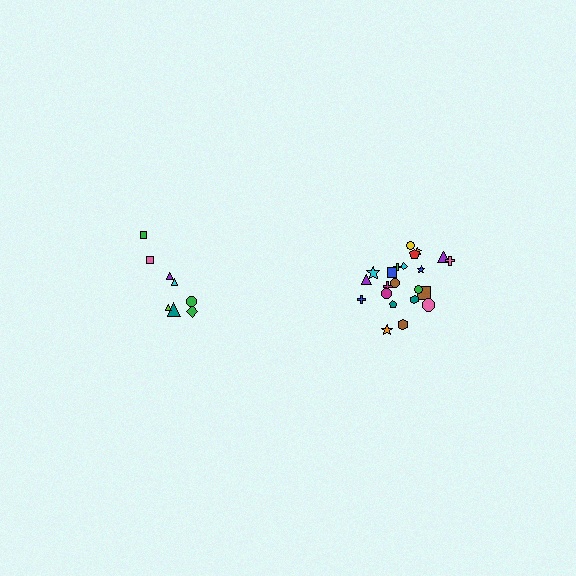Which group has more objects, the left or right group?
The right group.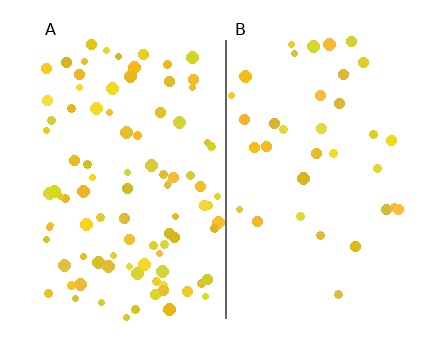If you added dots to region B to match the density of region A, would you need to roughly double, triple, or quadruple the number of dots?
Approximately triple.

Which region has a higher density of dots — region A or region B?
A (the left).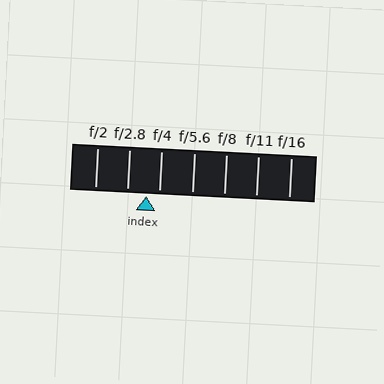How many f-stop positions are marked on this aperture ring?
There are 7 f-stop positions marked.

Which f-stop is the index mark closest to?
The index mark is closest to f/4.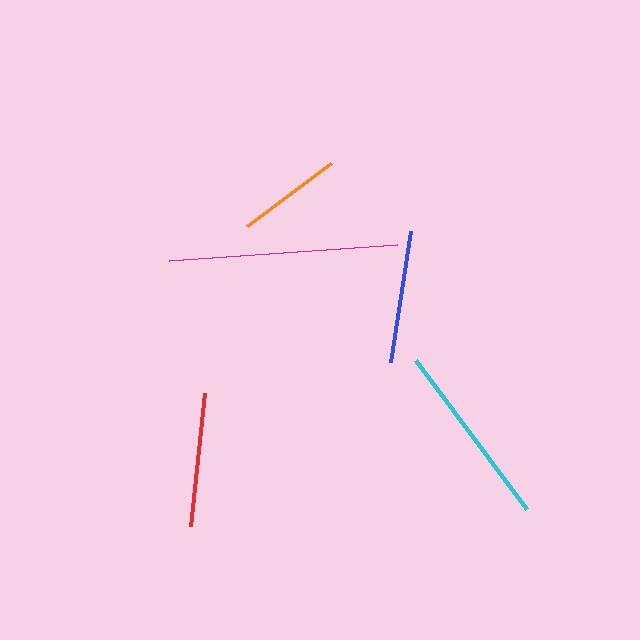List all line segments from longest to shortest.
From longest to shortest: magenta, cyan, red, blue, orange.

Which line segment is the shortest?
The orange line is the shortest at approximately 105 pixels.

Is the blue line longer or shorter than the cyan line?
The cyan line is longer than the blue line.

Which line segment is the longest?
The magenta line is the longest at approximately 229 pixels.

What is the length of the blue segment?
The blue segment is approximately 133 pixels long.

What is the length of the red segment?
The red segment is approximately 134 pixels long.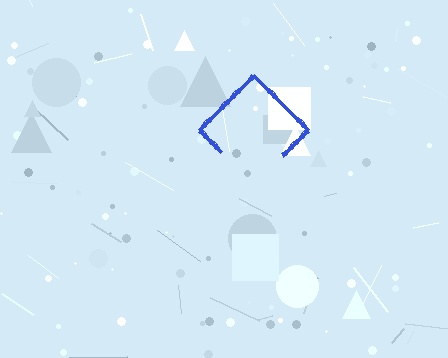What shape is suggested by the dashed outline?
The dashed outline suggests a diamond.